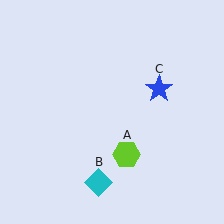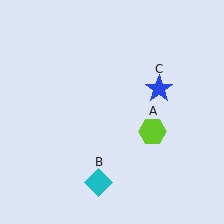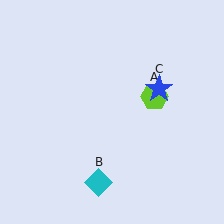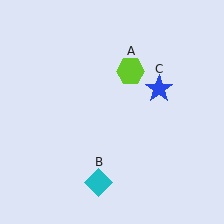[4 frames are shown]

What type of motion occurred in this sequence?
The lime hexagon (object A) rotated counterclockwise around the center of the scene.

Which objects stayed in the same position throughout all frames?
Cyan diamond (object B) and blue star (object C) remained stationary.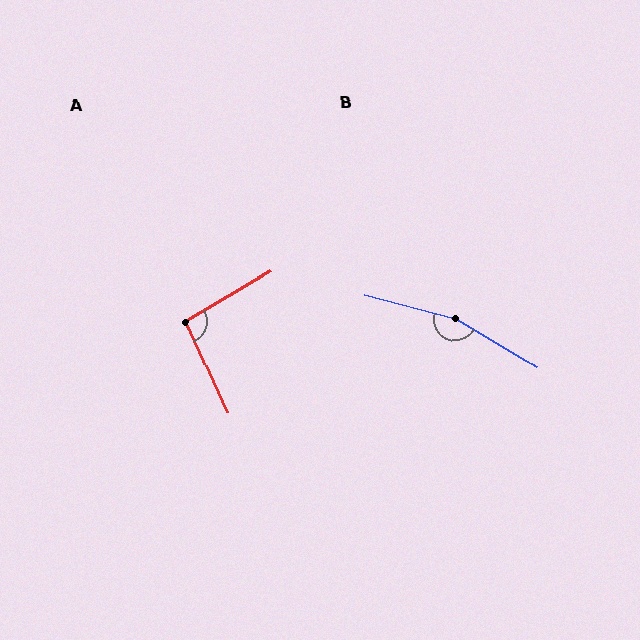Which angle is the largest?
B, at approximately 164 degrees.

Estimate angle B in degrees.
Approximately 164 degrees.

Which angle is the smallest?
A, at approximately 95 degrees.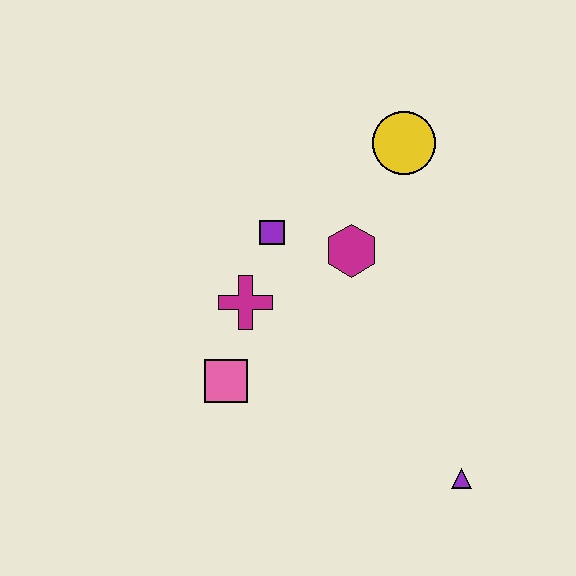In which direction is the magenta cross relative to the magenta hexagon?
The magenta cross is to the left of the magenta hexagon.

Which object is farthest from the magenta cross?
The purple triangle is farthest from the magenta cross.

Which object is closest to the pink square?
The magenta cross is closest to the pink square.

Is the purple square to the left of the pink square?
No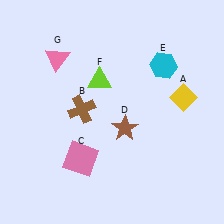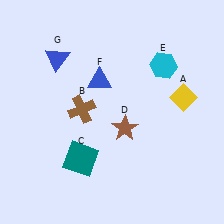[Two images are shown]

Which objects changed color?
C changed from pink to teal. F changed from lime to blue. G changed from pink to blue.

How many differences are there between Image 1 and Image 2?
There are 3 differences between the two images.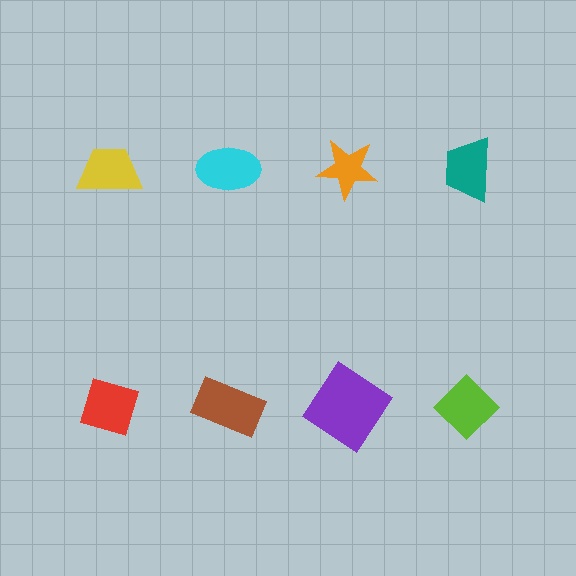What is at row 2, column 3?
A purple diamond.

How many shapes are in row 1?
4 shapes.